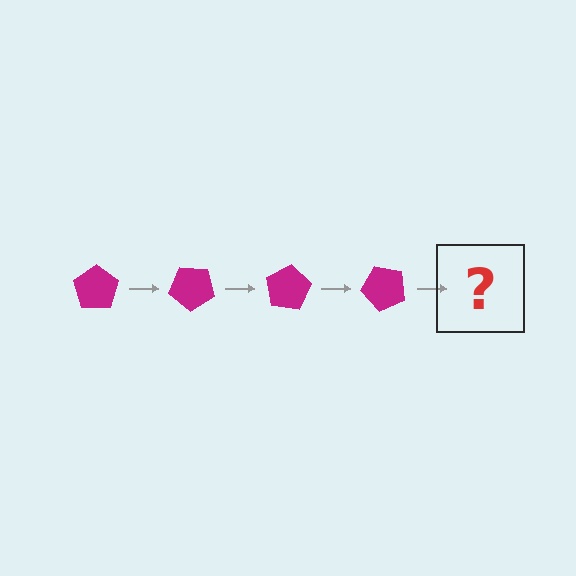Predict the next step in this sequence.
The next step is a magenta pentagon rotated 160 degrees.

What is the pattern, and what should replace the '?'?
The pattern is that the pentagon rotates 40 degrees each step. The '?' should be a magenta pentagon rotated 160 degrees.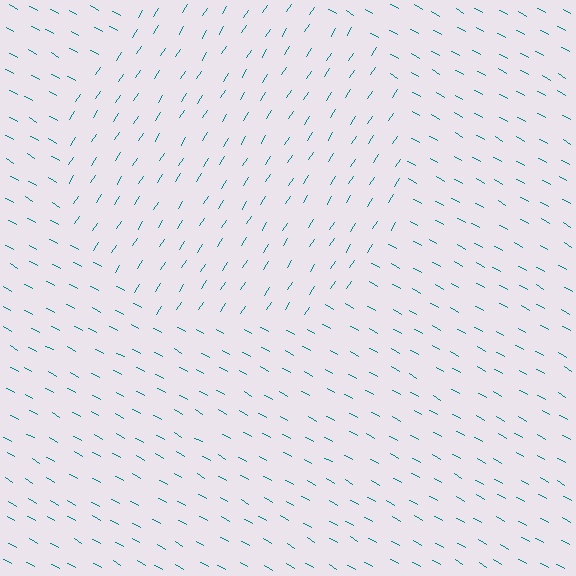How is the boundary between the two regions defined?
The boundary is defined purely by a change in line orientation (approximately 86 degrees difference). All lines are the same color and thickness.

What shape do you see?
I see a circle.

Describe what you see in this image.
The image is filled with small teal line segments. A circle region in the image has lines oriented differently from the surrounding lines, creating a visible texture boundary.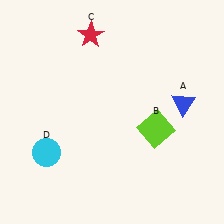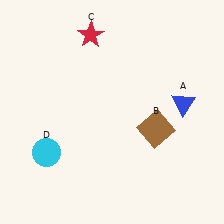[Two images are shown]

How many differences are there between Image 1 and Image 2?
There is 1 difference between the two images.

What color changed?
The square (B) changed from lime in Image 1 to brown in Image 2.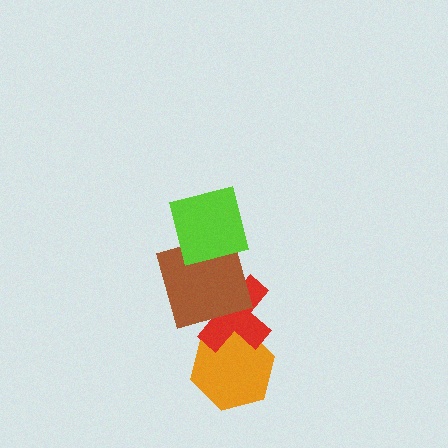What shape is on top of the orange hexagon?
The red cross is on top of the orange hexagon.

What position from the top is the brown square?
The brown square is 2nd from the top.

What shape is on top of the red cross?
The brown square is on top of the red cross.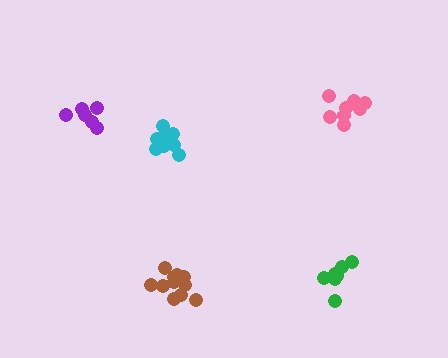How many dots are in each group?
Group 1: 12 dots, Group 2: 11 dots, Group 3: 8 dots, Group 4: 6 dots, Group 5: 7 dots (44 total).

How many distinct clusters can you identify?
There are 5 distinct clusters.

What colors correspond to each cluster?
The clusters are colored: brown, cyan, pink, purple, green.